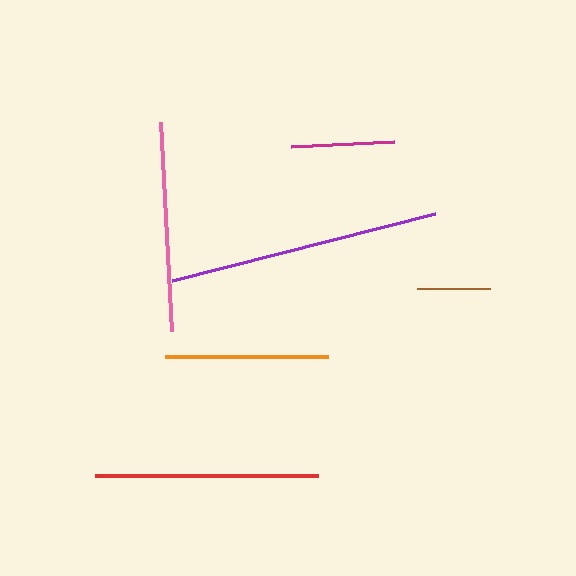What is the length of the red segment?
The red segment is approximately 222 pixels long.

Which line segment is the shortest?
The brown line is the shortest at approximately 73 pixels.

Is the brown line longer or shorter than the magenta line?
The magenta line is longer than the brown line.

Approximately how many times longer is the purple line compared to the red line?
The purple line is approximately 1.2 times the length of the red line.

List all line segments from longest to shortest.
From longest to shortest: purple, red, pink, orange, magenta, brown.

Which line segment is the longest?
The purple line is the longest at approximately 271 pixels.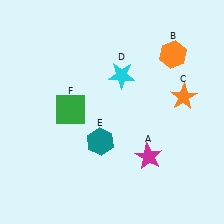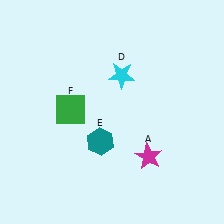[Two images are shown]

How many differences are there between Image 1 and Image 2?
There are 2 differences between the two images.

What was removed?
The orange hexagon (B), the orange star (C) were removed in Image 2.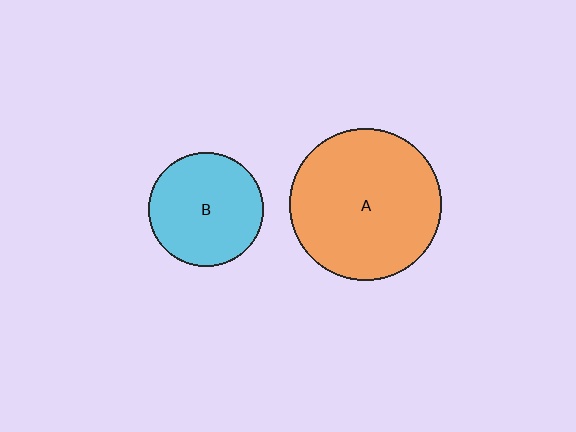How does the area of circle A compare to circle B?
Approximately 1.8 times.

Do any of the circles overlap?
No, none of the circles overlap.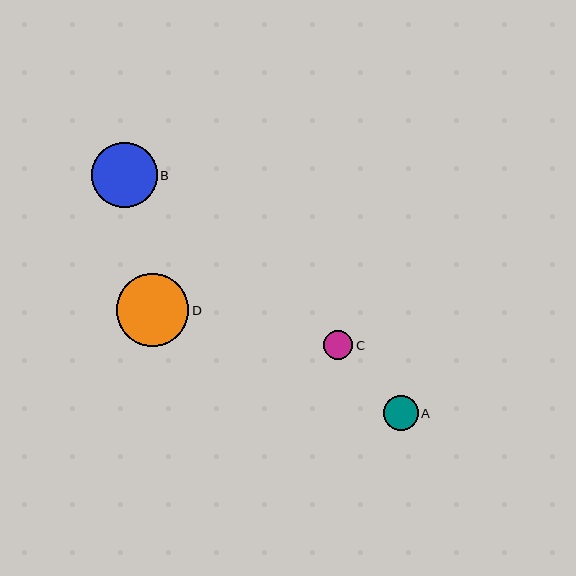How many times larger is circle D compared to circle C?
Circle D is approximately 2.5 times the size of circle C.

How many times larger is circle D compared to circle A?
Circle D is approximately 2.1 times the size of circle A.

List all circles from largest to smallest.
From largest to smallest: D, B, A, C.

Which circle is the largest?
Circle D is the largest with a size of approximately 73 pixels.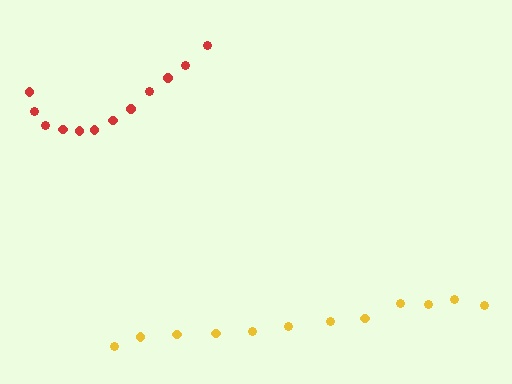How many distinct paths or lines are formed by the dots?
There are 2 distinct paths.